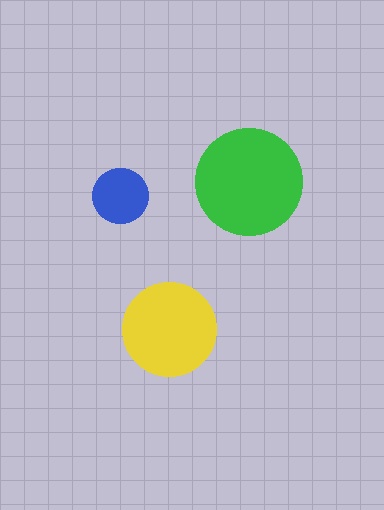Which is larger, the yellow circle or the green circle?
The green one.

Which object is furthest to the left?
The blue circle is leftmost.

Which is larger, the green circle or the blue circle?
The green one.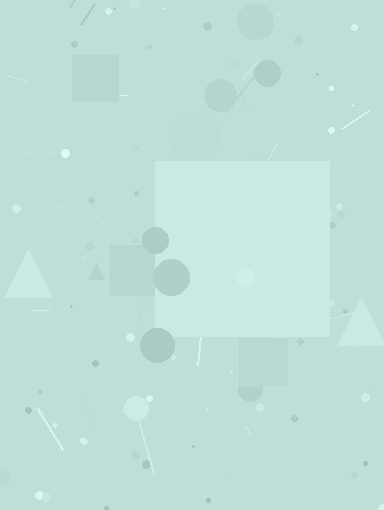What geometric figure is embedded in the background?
A square is embedded in the background.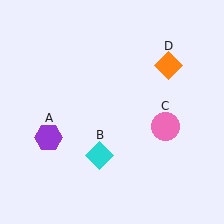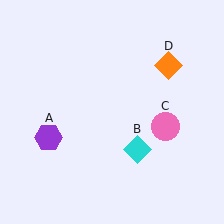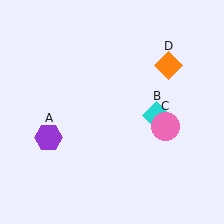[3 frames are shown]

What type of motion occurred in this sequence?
The cyan diamond (object B) rotated counterclockwise around the center of the scene.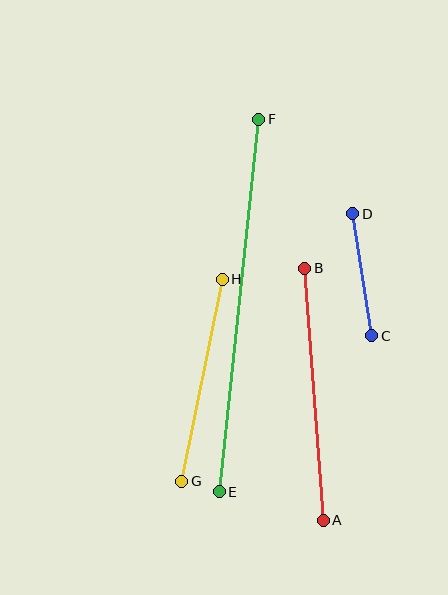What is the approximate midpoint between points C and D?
The midpoint is at approximately (362, 275) pixels.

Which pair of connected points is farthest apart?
Points E and F are farthest apart.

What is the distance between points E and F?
The distance is approximately 374 pixels.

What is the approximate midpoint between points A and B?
The midpoint is at approximately (314, 394) pixels.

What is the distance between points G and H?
The distance is approximately 206 pixels.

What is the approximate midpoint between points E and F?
The midpoint is at approximately (239, 305) pixels.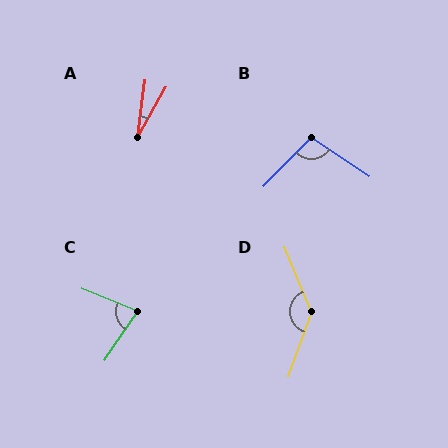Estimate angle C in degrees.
Approximately 78 degrees.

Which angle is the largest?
D, at approximately 138 degrees.